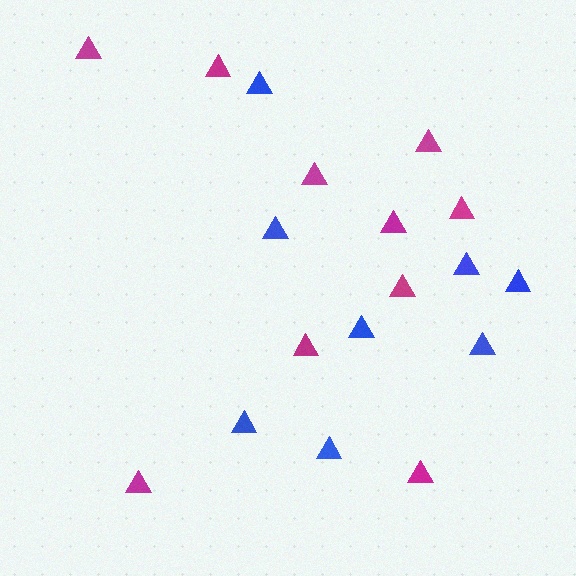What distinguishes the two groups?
There are 2 groups: one group of magenta triangles (10) and one group of blue triangles (8).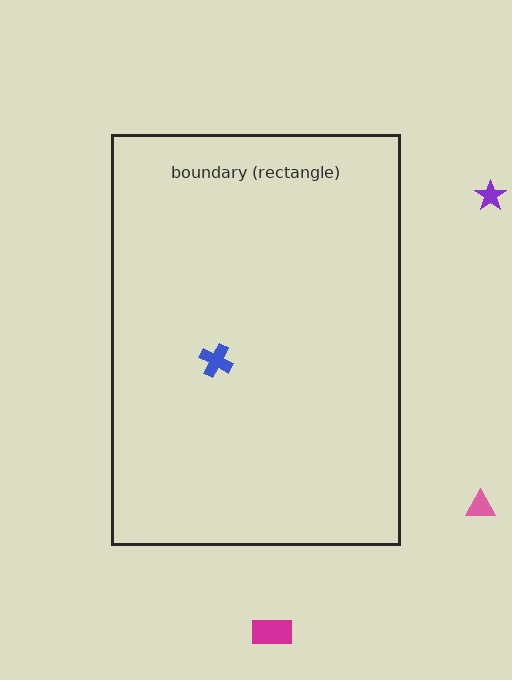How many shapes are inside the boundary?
1 inside, 3 outside.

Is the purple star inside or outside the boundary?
Outside.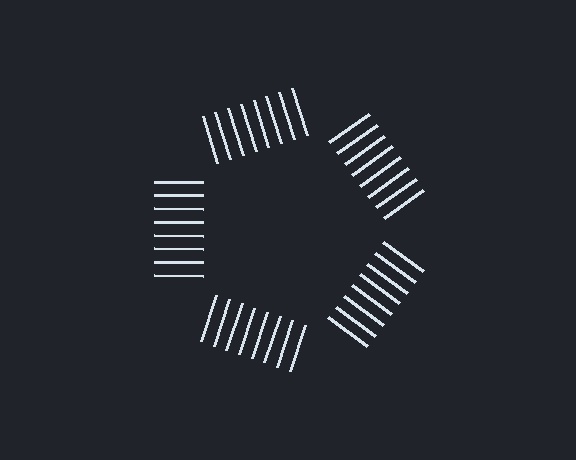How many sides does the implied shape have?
5 sides — the line-ends trace a pentagon.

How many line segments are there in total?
40 — 8 along each of the 5 edges.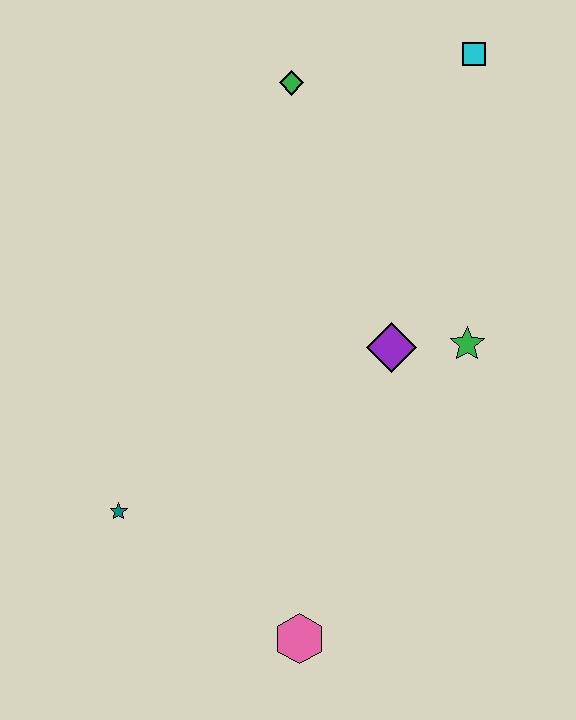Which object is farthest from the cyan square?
The pink hexagon is farthest from the cyan square.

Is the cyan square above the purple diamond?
Yes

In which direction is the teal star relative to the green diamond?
The teal star is below the green diamond.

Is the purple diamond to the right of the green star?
No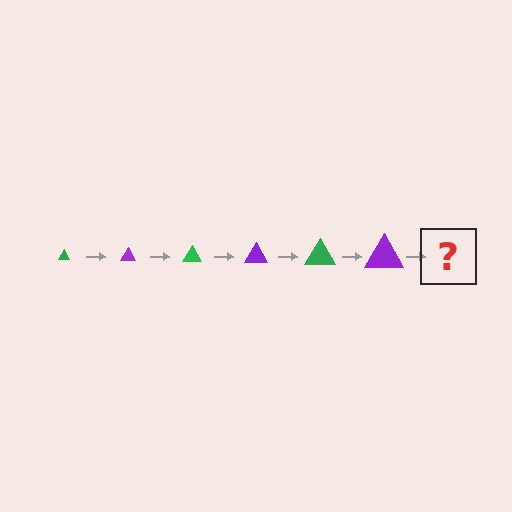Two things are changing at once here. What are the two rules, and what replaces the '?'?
The two rules are that the triangle grows larger each step and the color cycles through green and purple. The '?' should be a green triangle, larger than the previous one.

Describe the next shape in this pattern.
It should be a green triangle, larger than the previous one.